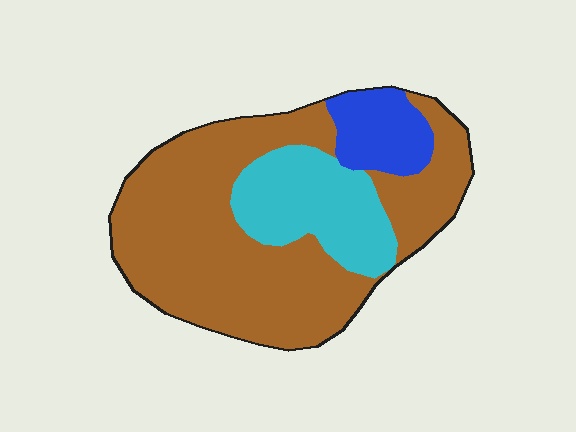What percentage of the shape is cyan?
Cyan takes up about one fifth (1/5) of the shape.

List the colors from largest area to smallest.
From largest to smallest: brown, cyan, blue.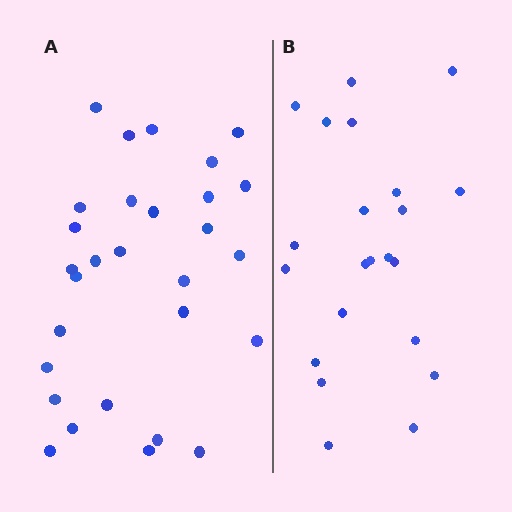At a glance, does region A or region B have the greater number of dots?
Region A (the left region) has more dots.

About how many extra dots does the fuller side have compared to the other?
Region A has roughly 8 or so more dots than region B.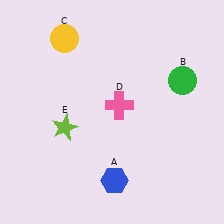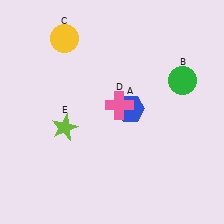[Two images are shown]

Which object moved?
The blue hexagon (A) moved up.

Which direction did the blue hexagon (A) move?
The blue hexagon (A) moved up.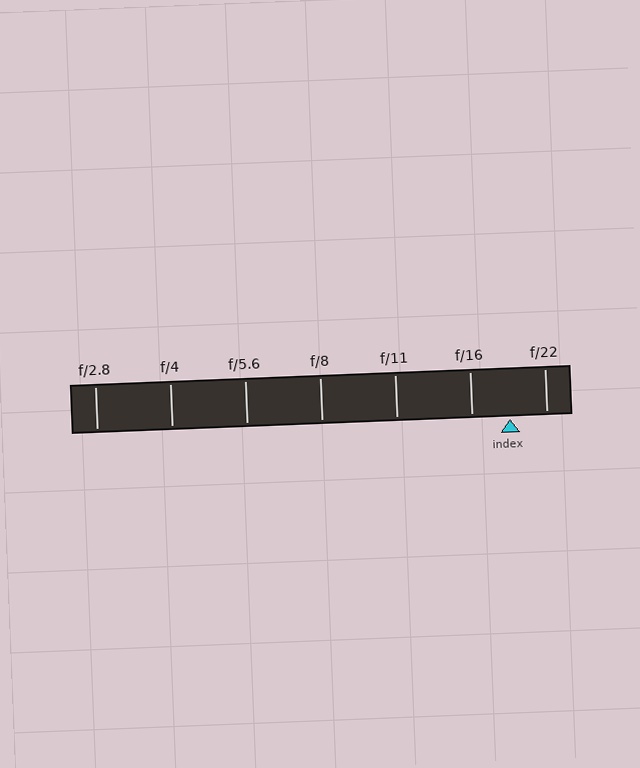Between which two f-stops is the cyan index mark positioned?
The index mark is between f/16 and f/22.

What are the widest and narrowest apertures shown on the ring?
The widest aperture shown is f/2.8 and the narrowest is f/22.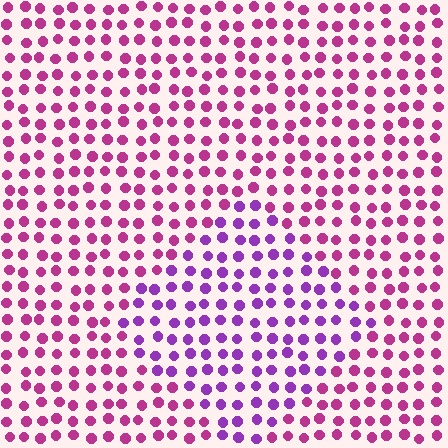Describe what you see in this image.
The image is filled with small magenta elements in a uniform arrangement. A diamond-shaped region is visible where the elements are tinted to a slightly different hue, forming a subtle color boundary.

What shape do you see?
I see a diamond.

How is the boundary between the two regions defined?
The boundary is defined purely by a slight shift in hue (about 36 degrees). Spacing, size, and orientation are identical on both sides.